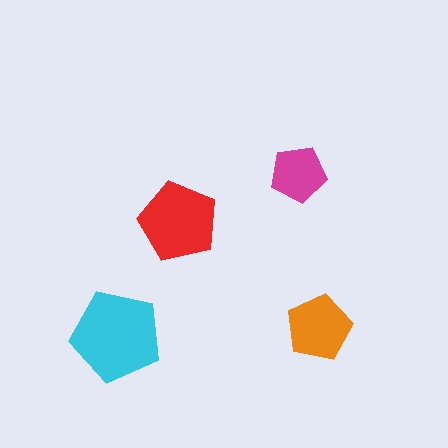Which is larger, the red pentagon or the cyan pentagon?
The cyan one.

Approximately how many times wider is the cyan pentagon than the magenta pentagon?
About 1.5 times wider.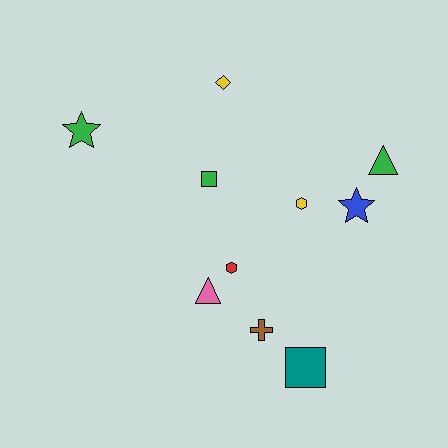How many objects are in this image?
There are 10 objects.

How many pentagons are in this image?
There are no pentagons.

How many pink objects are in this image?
There is 1 pink object.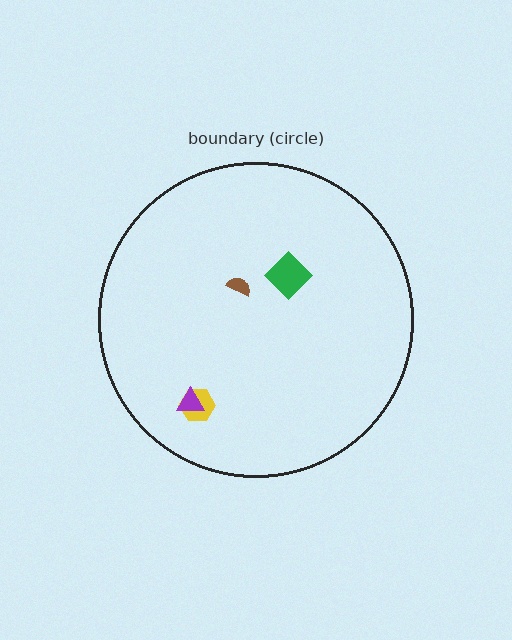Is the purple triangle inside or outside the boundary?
Inside.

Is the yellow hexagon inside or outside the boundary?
Inside.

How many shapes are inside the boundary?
4 inside, 0 outside.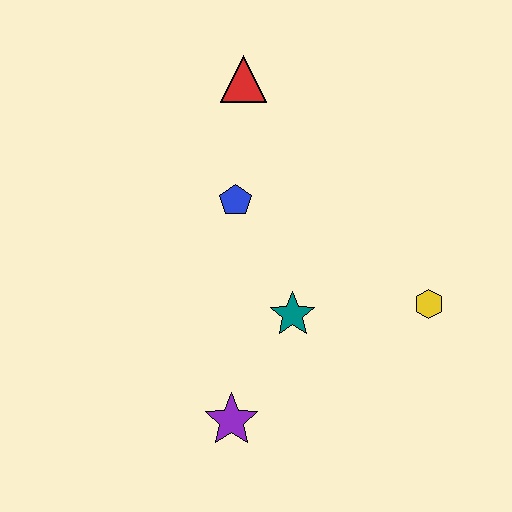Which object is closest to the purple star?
The teal star is closest to the purple star.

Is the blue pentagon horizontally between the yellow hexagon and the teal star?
No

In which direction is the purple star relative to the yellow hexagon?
The purple star is to the left of the yellow hexagon.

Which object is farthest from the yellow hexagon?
The red triangle is farthest from the yellow hexagon.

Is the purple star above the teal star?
No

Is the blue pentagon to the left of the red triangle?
Yes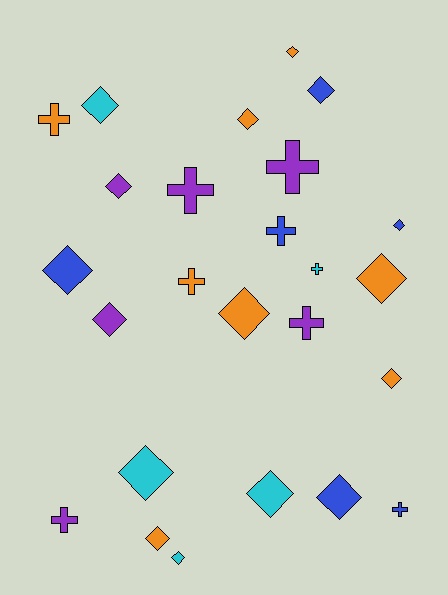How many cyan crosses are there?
There is 1 cyan cross.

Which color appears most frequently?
Orange, with 8 objects.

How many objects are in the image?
There are 25 objects.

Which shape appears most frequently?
Diamond, with 16 objects.